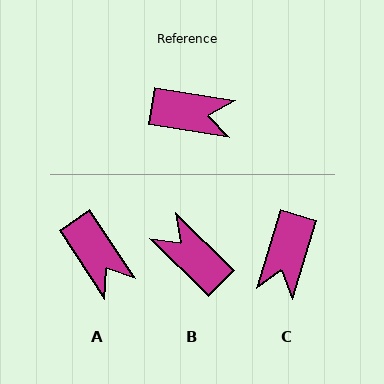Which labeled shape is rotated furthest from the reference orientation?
B, about 144 degrees away.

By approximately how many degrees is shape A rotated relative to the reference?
Approximately 47 degrees clockwise.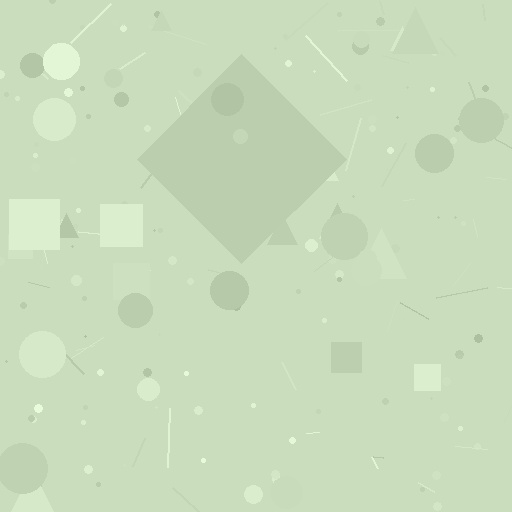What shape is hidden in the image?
A diamond is hidden in the image.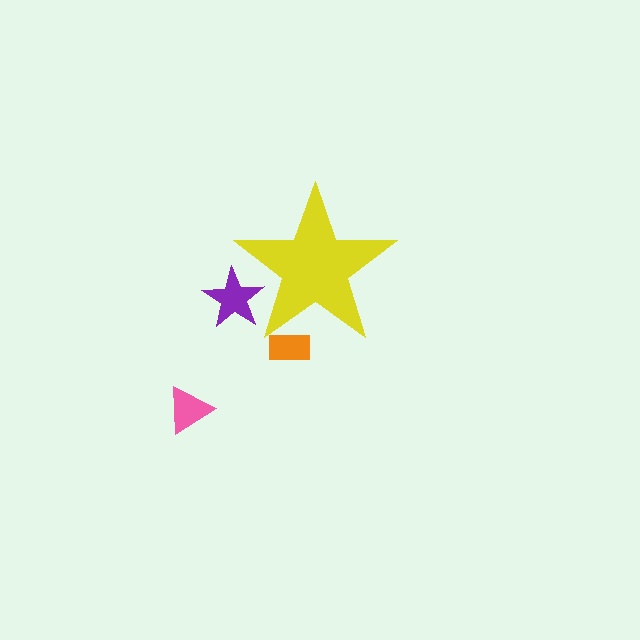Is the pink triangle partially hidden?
No, the pink triangle is fully visible.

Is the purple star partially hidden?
Yes, the purple star is partially hidden behind the yellow star.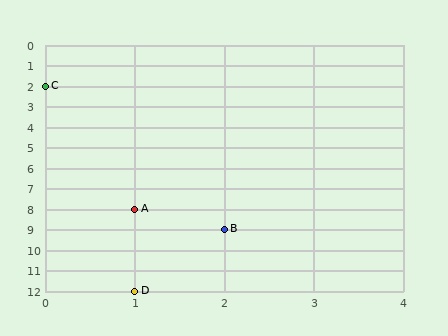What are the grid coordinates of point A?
Point A is at grid coordinates (1, 8).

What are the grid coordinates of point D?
Point D is at grid coordinates (1, 12).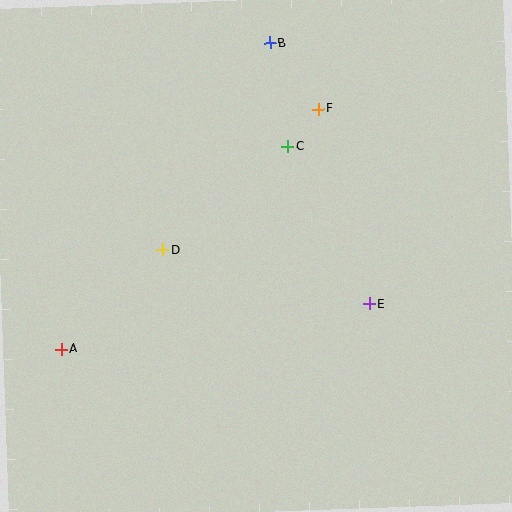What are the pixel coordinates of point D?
Point D is at (162, 250).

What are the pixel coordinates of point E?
Point E is at (369, 304).